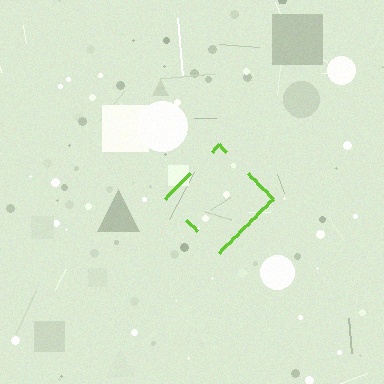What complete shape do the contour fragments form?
The contour fragments form a diamond.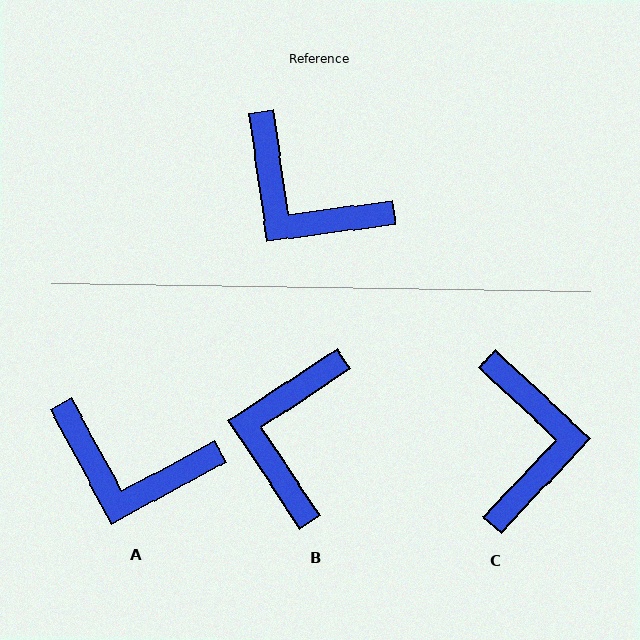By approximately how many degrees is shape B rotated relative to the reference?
Approximately 64 degrees clockwise.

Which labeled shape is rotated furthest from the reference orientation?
C, about 129 degrees away.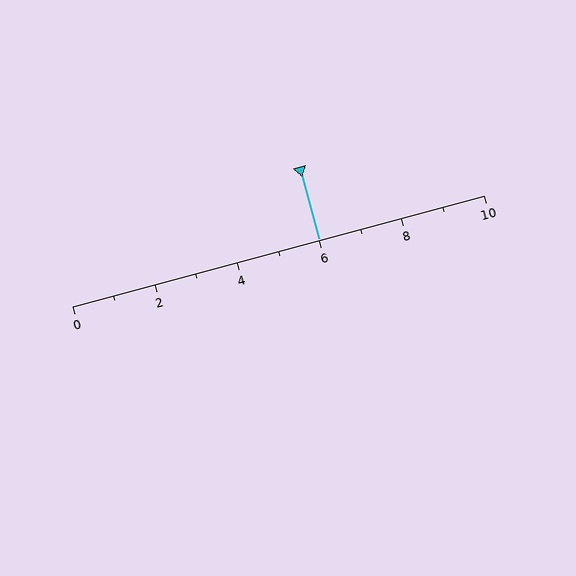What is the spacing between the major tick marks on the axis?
The major ticks are spaced 2 apart.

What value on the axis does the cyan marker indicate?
The marker indicates approximately 6.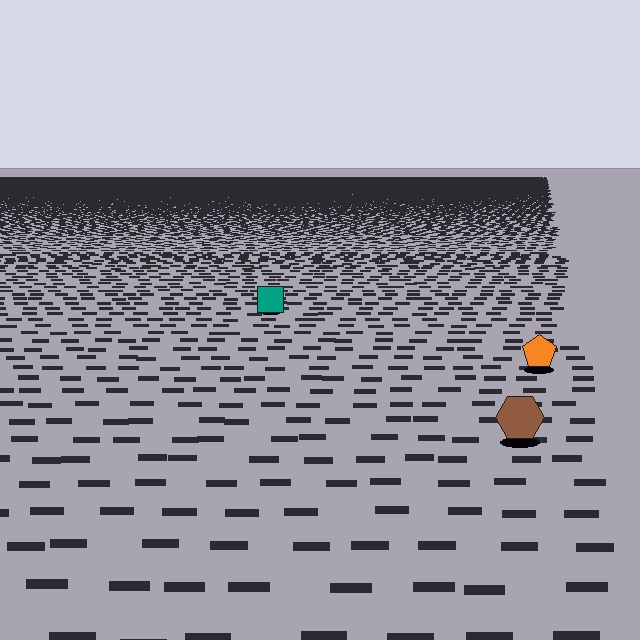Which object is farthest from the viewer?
The teal square is farthest from the viewer. It appears smaller and the ground texture around it is denser.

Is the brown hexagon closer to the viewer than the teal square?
Yes. The brown hexagon is closer — you can tell from the texture gradient: the ground texture is coarser near it.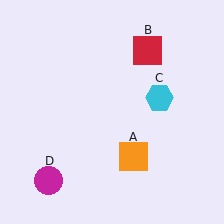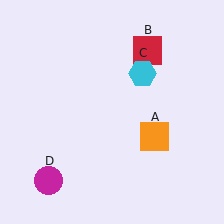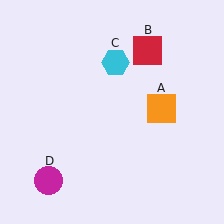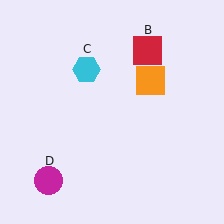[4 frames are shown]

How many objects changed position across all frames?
2 objects changed position: orange square (object A), cyan hexagon (object C).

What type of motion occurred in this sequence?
The orange square (object A), cyan hexagon (object C) rotated counterclockwise around the center of the scene.